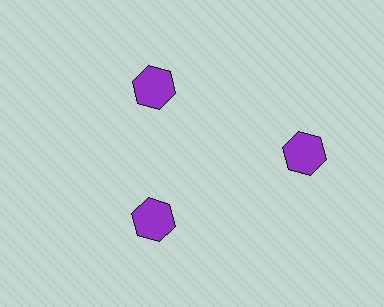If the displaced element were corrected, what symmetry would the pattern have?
It would have 3-fold rotational symmetry — the pattern would map onto itself every 120 degrees.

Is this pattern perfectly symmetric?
No. The 3 purple hexagons are arranged in a ring, but one element near the 3 o'clock position is pushed outward from the center, breaking the 3-fold rotational symmetry.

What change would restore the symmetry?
The symmetry would be restored by moving it inward, back onto the ring so that all 3 hexagons sit at equal angles and equal distance from the center.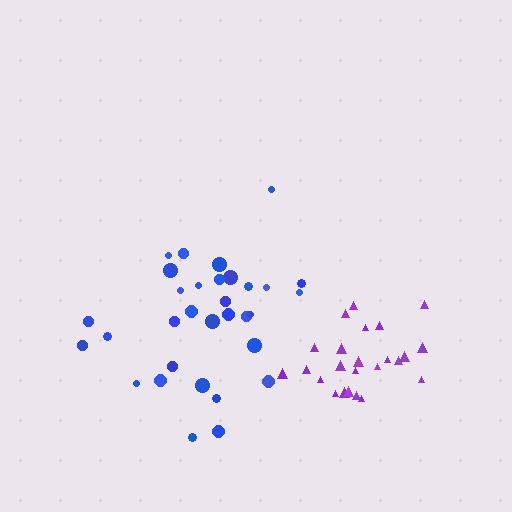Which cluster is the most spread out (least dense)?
Blue.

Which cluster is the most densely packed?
Purple.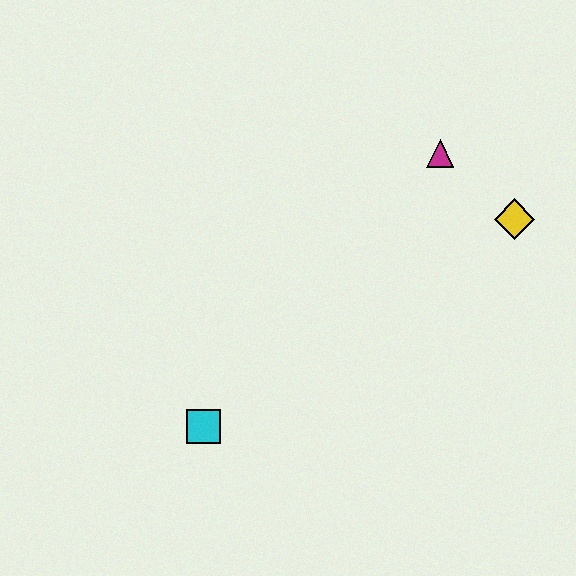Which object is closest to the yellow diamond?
The magenta triangle is closest to the yellow diamond.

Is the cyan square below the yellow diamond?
Yes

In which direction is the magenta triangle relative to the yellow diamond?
The magenta triangle is to the left of the yellow diamond.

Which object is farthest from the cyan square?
The yellow diamond is farthest from the cyan square.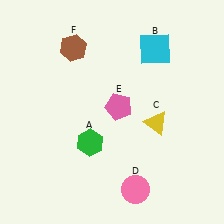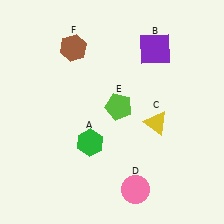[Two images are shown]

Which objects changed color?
B changed from cyan to purple. E changed from pink to lime.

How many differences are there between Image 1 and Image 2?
There are 2 differences between the two images.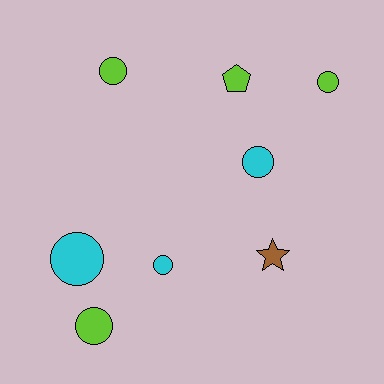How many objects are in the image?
There are 8 objects.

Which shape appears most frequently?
Circle, with 6 objects.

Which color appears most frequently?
Lime, with 4 objects.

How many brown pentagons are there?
There are no brown pentagons.